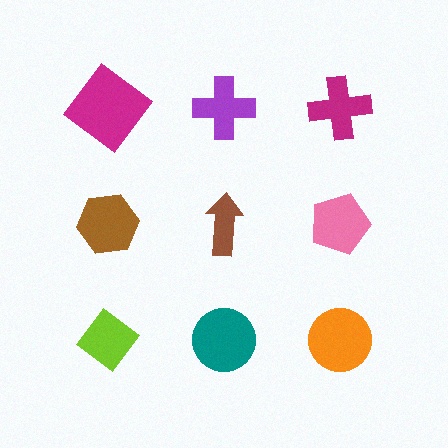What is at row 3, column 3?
An orange circle.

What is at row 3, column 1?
A lime diamond.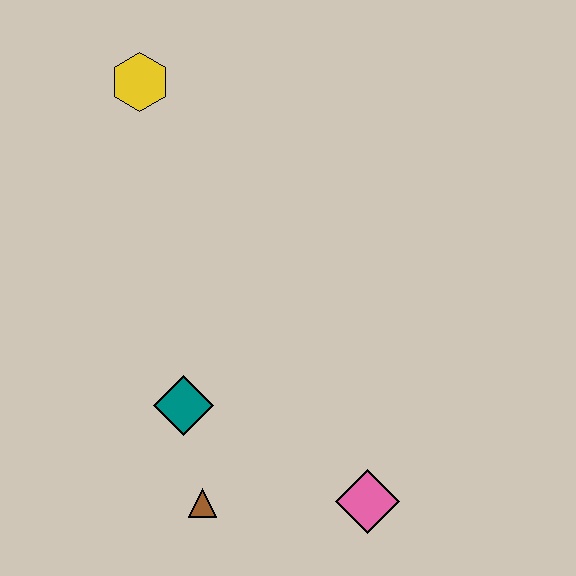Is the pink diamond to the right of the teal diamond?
Yes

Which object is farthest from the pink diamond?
The yellow hexagon is farthest from the pink diamond.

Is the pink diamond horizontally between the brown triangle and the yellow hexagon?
No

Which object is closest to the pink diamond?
The brown triangle is closest to the pink diamond.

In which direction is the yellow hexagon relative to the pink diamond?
The yellow hexagon is above the pink diamond.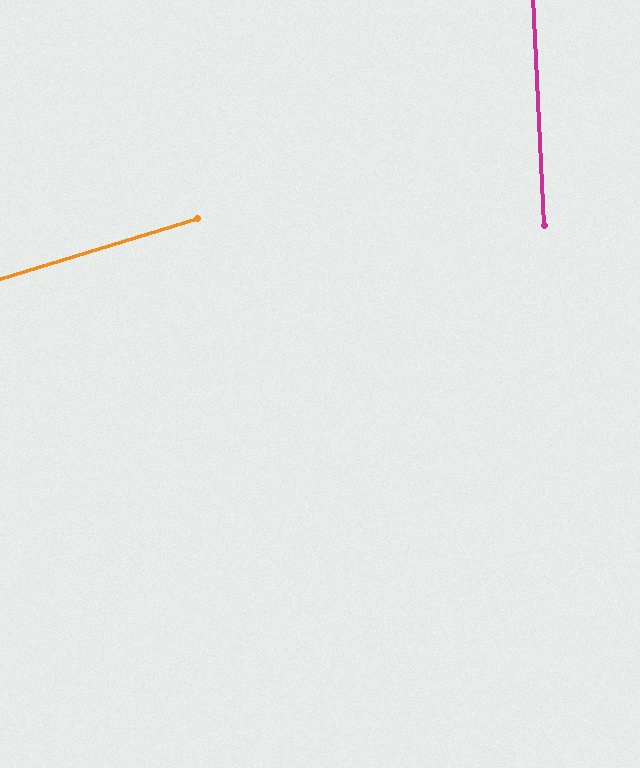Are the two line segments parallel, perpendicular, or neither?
Neither parallel nor perpendicular — they differ by about 76°.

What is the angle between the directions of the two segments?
Approximately 76 degrees.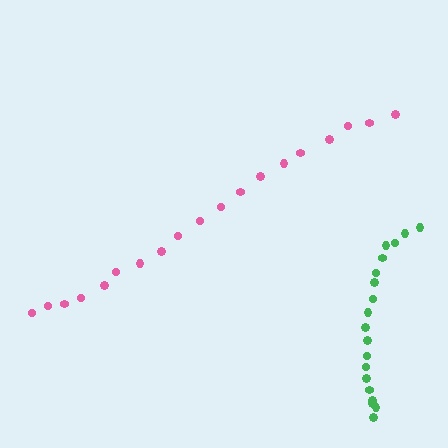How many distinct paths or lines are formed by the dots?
There are 2 distinct paths.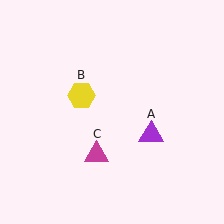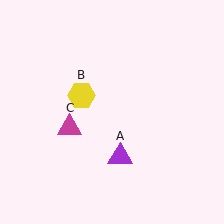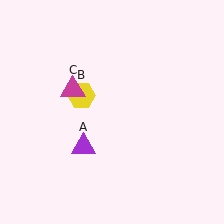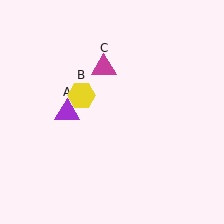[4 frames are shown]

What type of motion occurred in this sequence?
The purple triangle (object A), magenta triangle (object C) rotated clockwise around the center of the scene.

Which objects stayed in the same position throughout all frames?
Yellow hexagon (object B) remained stationary.